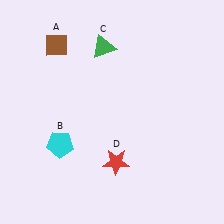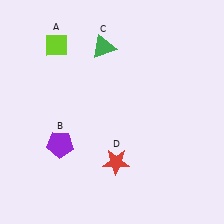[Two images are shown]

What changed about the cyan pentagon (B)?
In Image 1, B is cyan. In Image 2, it changed to purple.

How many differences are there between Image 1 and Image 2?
There are 2 differences between the two images.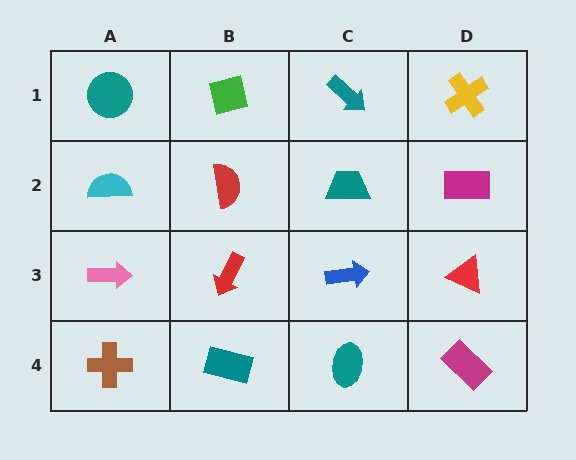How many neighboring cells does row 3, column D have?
3.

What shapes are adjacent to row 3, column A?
A cyan semicircle (row 2, column A), a brown cross (row 4, column A), a red arrow (row 3, column B).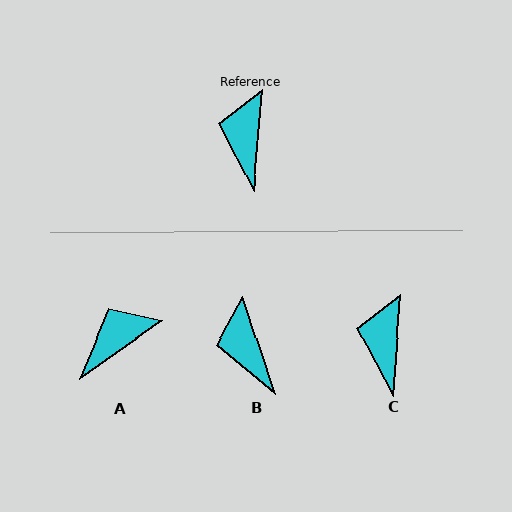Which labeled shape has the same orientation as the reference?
C.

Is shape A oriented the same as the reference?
No, it is off by about 50 degrees.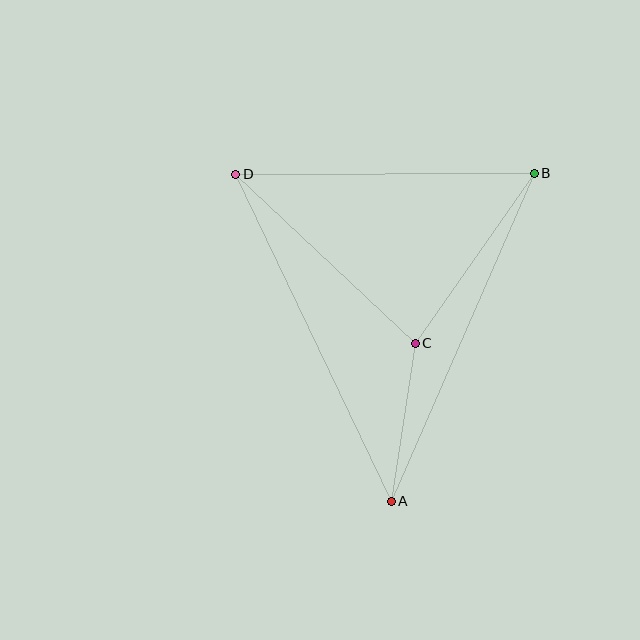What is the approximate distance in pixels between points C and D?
The distance between C and D is approximately 246 pixels.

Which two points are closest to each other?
Points A and C are closest to each other.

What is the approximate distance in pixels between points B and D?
The distance between B and D is approximately 299 pixels.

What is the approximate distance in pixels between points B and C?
The distance between B and C is approximately 207 pixels.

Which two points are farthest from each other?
Points A and D are farthest from each other.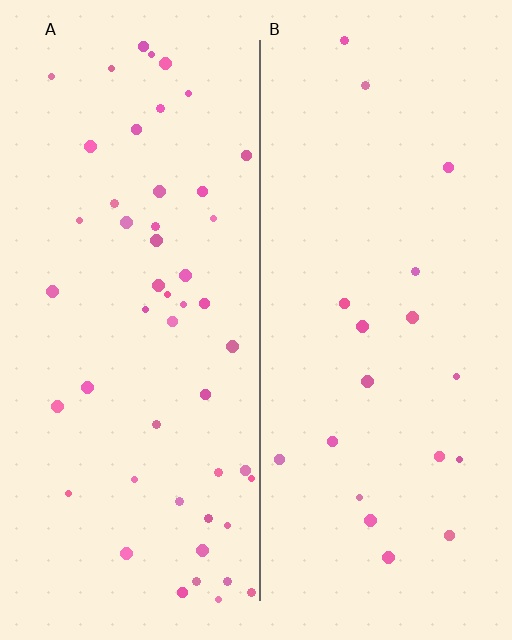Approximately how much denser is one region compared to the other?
Approximately 2.6× — region A over region B.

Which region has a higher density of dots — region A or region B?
A (the left).